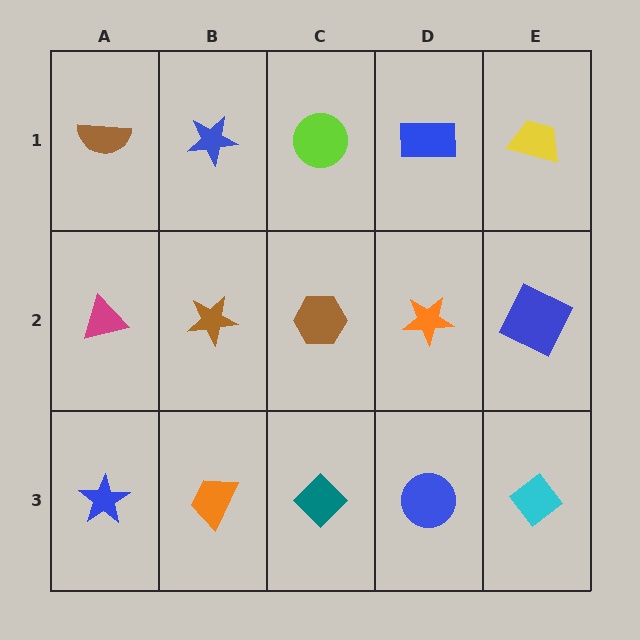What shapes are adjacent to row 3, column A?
A magenta triangle (row 2, column A), an orange trapezoid (row 3, column B).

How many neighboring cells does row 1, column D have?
3.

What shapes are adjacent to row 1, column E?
A blue square (row 2, column E), a blue rectangle (row 1, column D).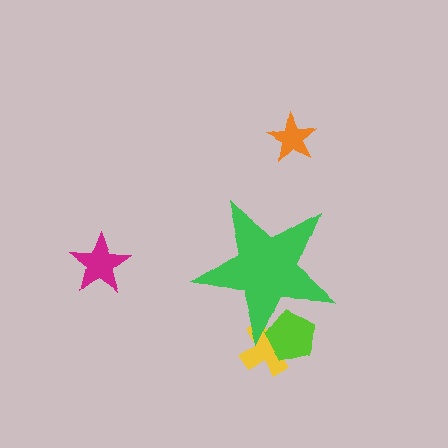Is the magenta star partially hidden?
No, the magenta star is fully visible.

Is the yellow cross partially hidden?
Yes, the yellow cross is partially hidden behind the green star.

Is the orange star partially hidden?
No, the orange star is fully visible.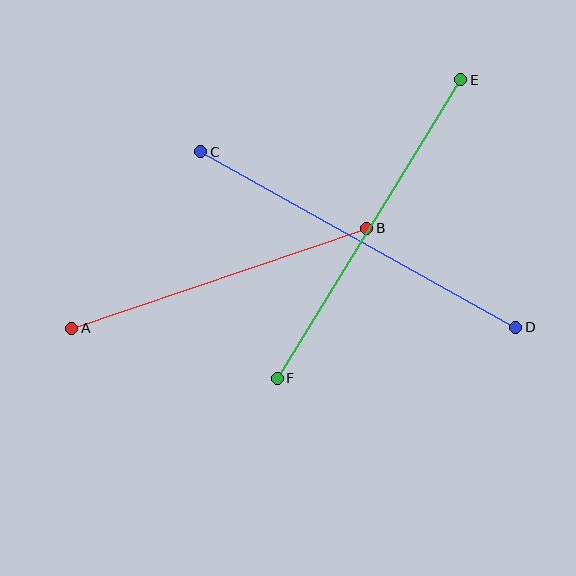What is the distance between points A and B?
The distance is approximately 311 pixels.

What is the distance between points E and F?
The distance is approximately 350 pixels.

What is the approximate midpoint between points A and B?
The midpoint is at approximately (219, 278) pixels.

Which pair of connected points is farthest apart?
Points C and D are farthest apart.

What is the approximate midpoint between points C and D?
The midpoint is at approximately (358, 240) pixels.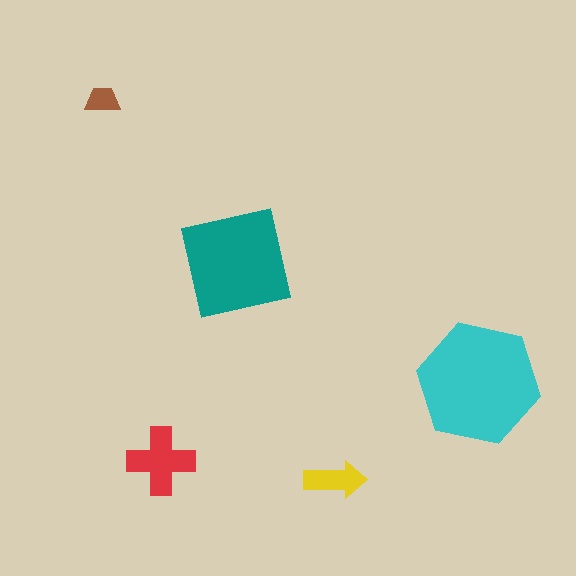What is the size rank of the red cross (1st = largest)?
3rd.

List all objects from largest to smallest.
The cyan hexagon, the teal square, the red cross, the yellow arrow, the brown trapezoid.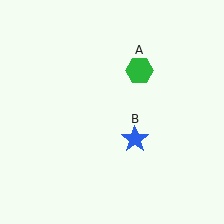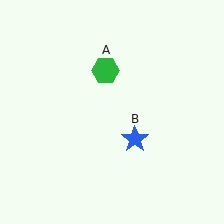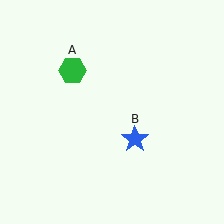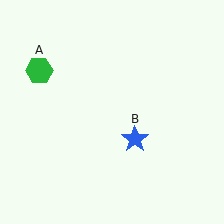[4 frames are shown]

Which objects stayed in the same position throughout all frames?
Blue star (object B) remained stationary.